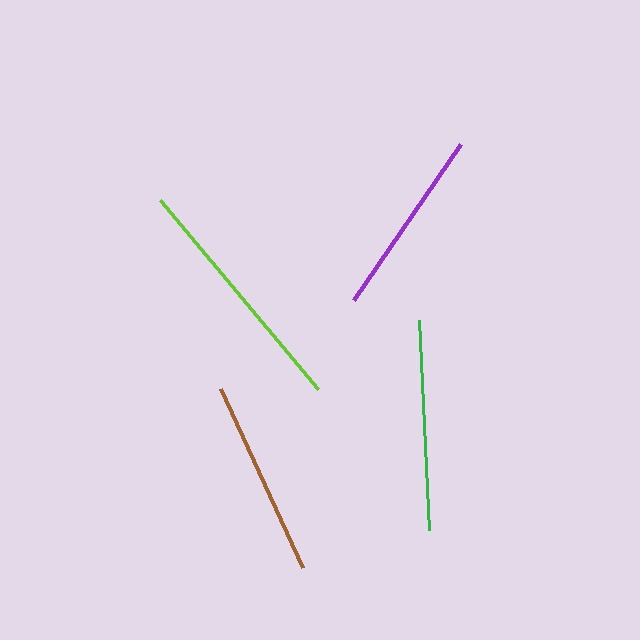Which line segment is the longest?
The lime line is the longest at approximately 246 pixels.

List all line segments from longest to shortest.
From longest to shortest: lime, green, brown, purple.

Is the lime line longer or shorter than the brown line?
The lime line is longer than the brown line.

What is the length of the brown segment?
The brown segment is approximately 197 pixels long.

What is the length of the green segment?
The green segment is approximately 210 pixels long.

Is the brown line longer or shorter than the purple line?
The brown line is longer than the purple line.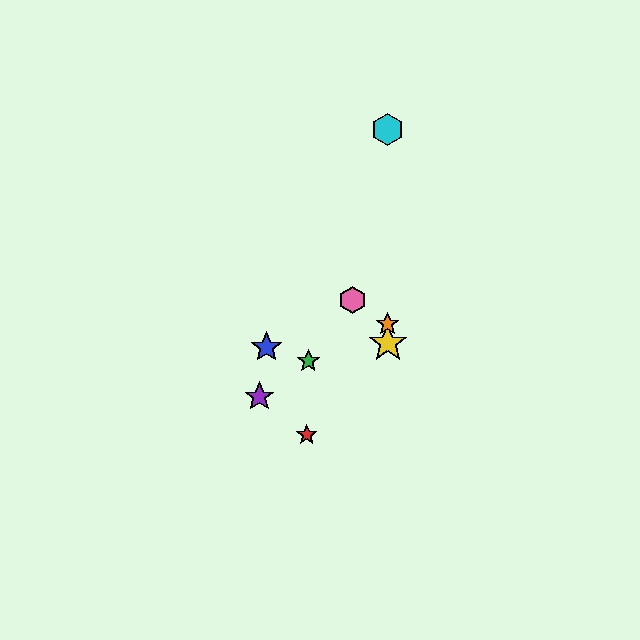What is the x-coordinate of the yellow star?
The yellow star is at x≈388.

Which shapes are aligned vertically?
The yellow star, the orange star, the cyan hexagon are aligned vertically.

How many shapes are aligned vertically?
3 shapes (the yellow star, the orange star, the cyan hexagon) are aligned vertically.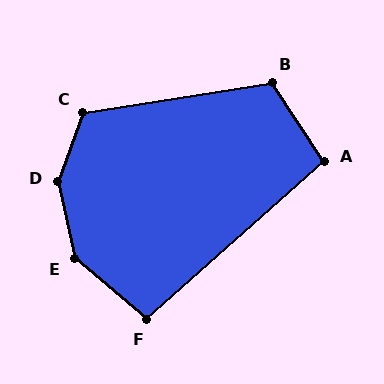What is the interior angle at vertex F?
Approximately 98 degrees (obtuse).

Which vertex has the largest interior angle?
D, at approximately 147 degrees.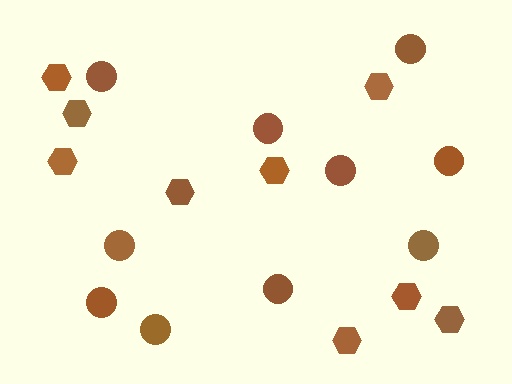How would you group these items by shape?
There are 2 groups: one group of circles (10) and one group of hexagons (9).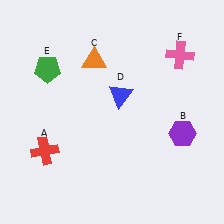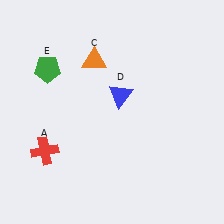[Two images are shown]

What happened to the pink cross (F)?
The pink cross (F) was removed in Image 2. It was in the top-right area of Image 1.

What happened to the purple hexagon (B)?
The purple hexagon (B) was removed in Image 2. It was in the bottom-right area of Image 1.